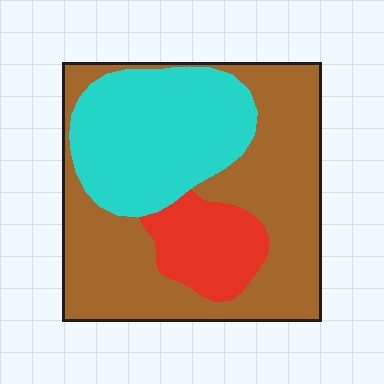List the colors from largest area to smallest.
From largest to smallest: brown, cyan, red.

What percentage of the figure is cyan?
Cyan covers 32% of the figure.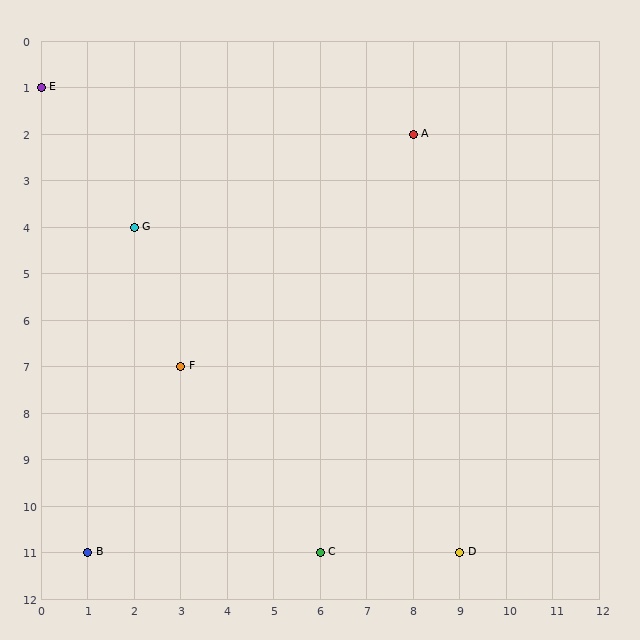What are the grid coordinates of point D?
Point D is at grid coordinates (9, 11).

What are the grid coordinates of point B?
Point B is at grid coordinates (1, 11).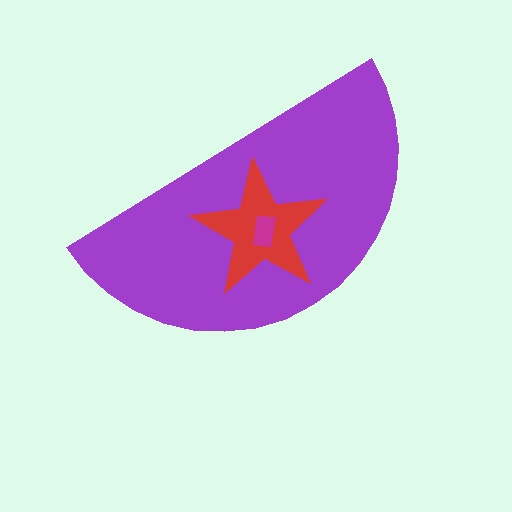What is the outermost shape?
The purple semicircle.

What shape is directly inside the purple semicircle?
The red star.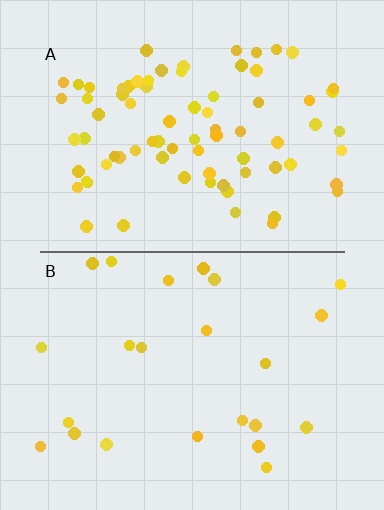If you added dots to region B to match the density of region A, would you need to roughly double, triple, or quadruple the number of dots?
Approximately triple.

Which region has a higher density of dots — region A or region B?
A (the top).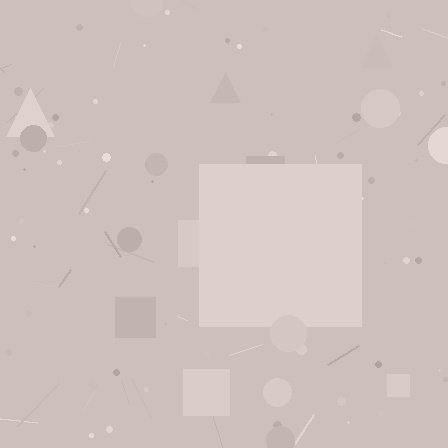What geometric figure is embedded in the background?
A square is embedded in the background.